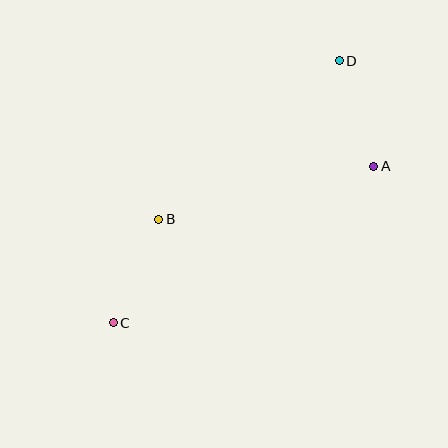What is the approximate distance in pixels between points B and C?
The distance between B and C is approximately 113 pixels.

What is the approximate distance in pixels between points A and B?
The distance between A and B is approximately 221 pixels.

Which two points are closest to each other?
Points A and D are closest to each other.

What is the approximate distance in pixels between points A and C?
The distance between A and C is approximately 304 pixels.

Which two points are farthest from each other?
Points C and D are farthest from each other.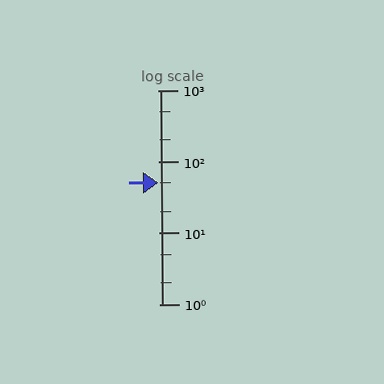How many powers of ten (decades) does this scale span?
The scale spans 3 decades, from 1 to 1000.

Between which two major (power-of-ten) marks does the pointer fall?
The pointer is between 10 and 100.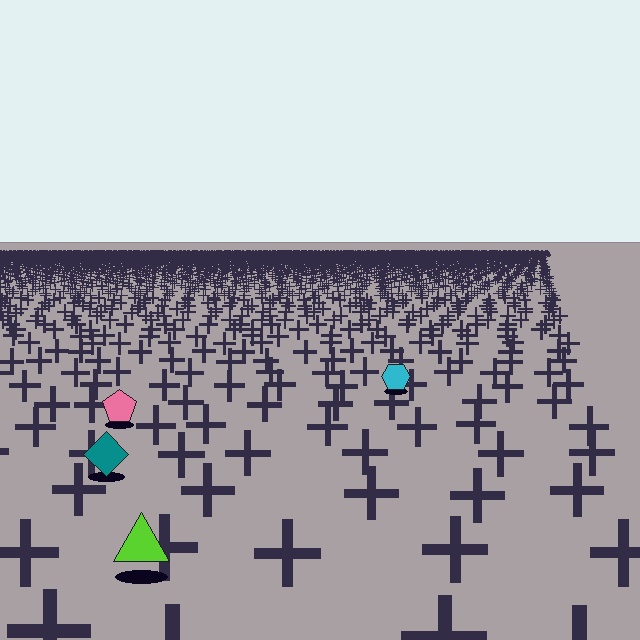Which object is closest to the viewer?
The lime triangle is closest. The texture marks near it are larger and more spread out.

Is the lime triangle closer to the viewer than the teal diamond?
Yes. The lime triangle is closer — you can tell from the texture gradient: the ground texture is coarser near it.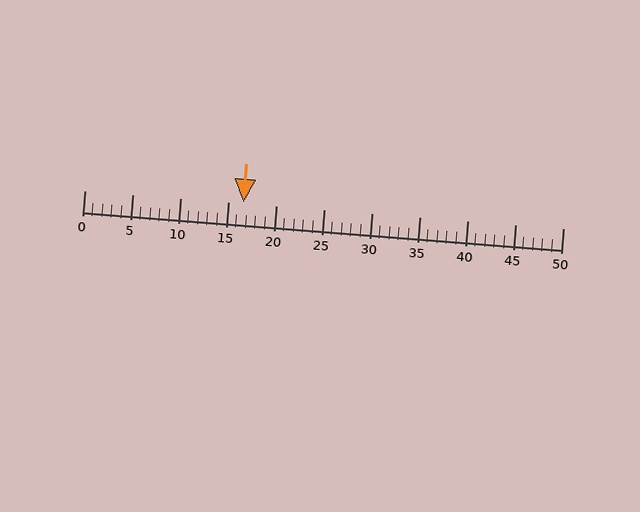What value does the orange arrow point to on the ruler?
The orange arrow points to approximately 17.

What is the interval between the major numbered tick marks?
The major tick marks are spaced 5 units apart.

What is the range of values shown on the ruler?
The ruler shows values from 0 to 50.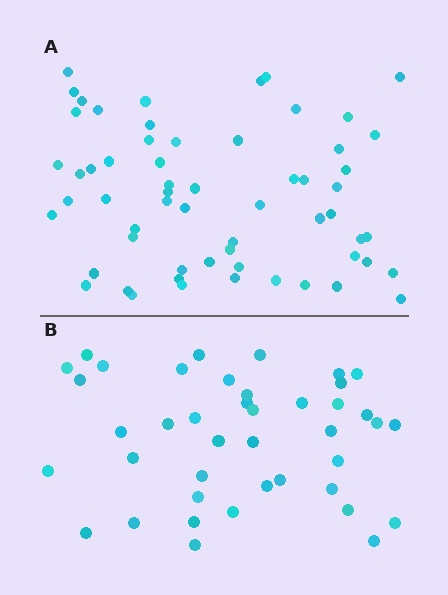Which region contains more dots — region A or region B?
Region A (the top region) has more dots.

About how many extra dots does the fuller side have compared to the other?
Region A has approximately 20 more dots than region B.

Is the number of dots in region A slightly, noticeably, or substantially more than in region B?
Region A has substantially more. The ratio is roughly 1.5 to 1.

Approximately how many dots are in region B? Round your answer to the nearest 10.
About 40 dots. (The exact count is 41, which rounds to 40.)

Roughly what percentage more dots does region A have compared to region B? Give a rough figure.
About 45% more.